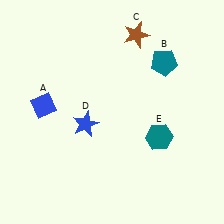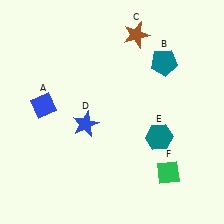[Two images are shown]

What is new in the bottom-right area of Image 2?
A green diamond (F) was added in the bottom-right area of Image 2.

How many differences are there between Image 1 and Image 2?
There is 1 difference between the two images.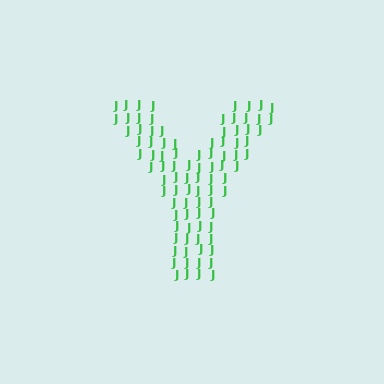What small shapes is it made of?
It is made of small letter J's.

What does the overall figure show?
The overall figure shows the letter Y.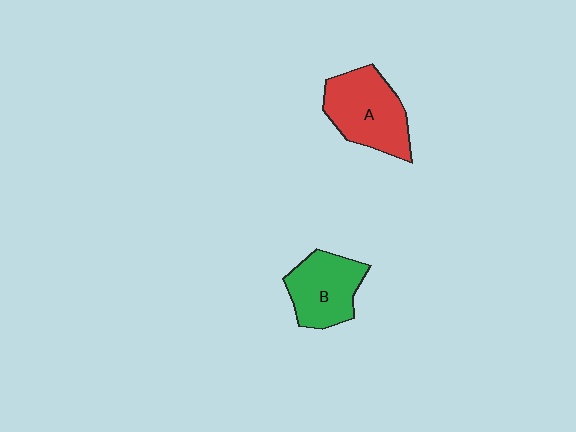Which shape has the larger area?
Shape A (red).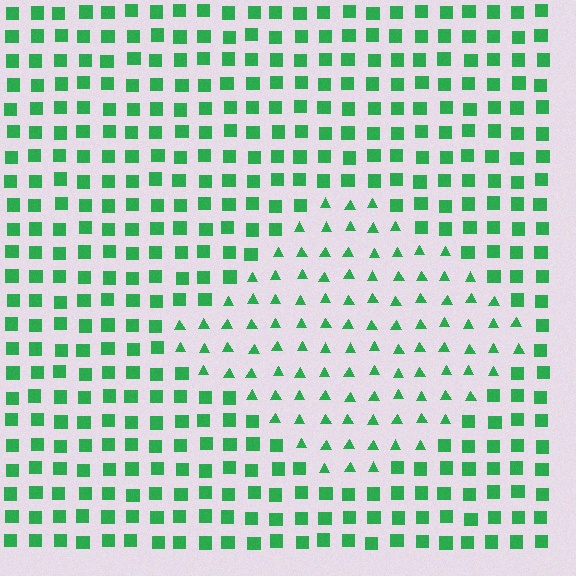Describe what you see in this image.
The image is filled with small green elements arranged in a uniform grid. A diamond-shaped region contains triangles, while the surrounding area contains squares. The boundary is defined purely by the change in element shape.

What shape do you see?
I see a diamond.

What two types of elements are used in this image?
The image uses triangles inside the diamond region and squares outside it.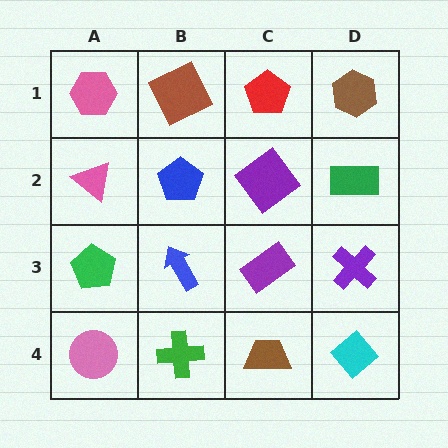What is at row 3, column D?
A purple cross.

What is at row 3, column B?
A blue arrow.